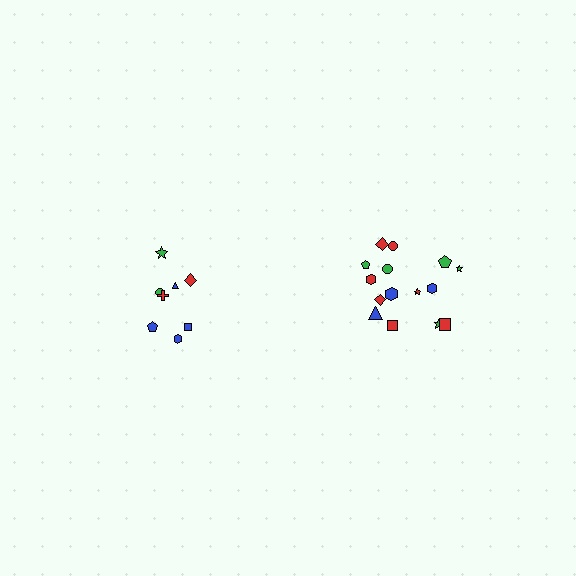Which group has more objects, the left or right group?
The right group.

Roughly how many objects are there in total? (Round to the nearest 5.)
Roughly 25 objects in total.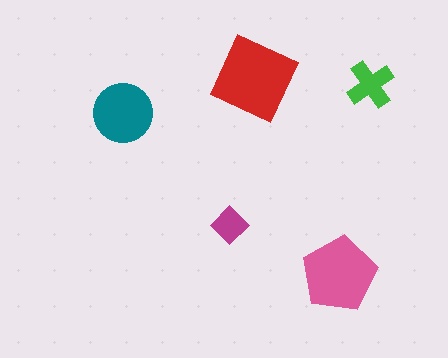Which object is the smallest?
The magenta diamond.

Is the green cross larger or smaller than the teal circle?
Smaller.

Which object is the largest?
The red square.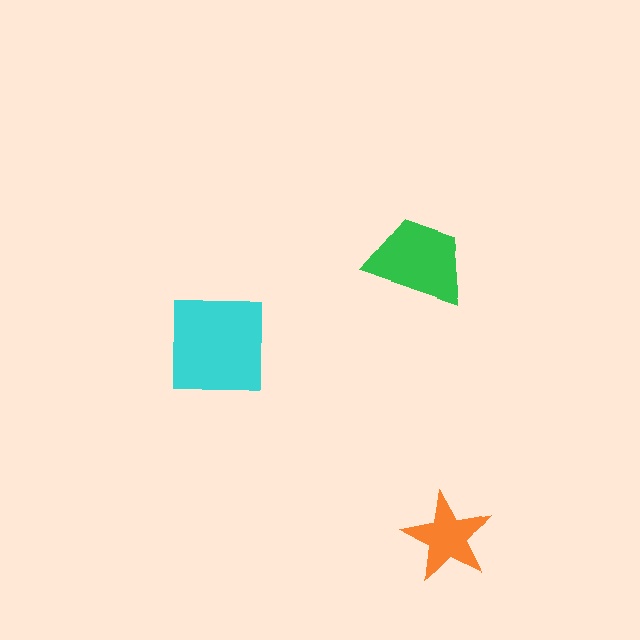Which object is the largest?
The cyan square.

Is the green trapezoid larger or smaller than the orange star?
Larger.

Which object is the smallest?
The orange star.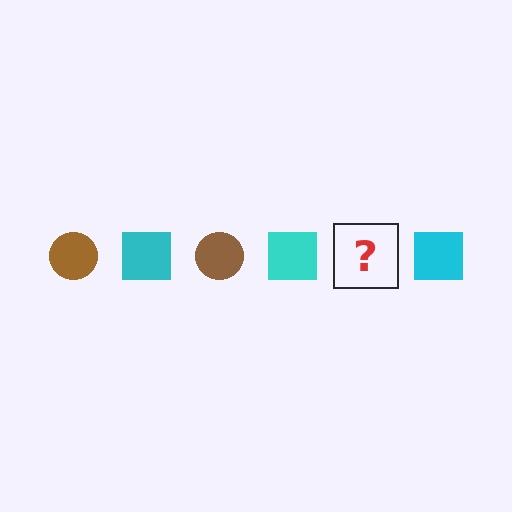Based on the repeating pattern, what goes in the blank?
The blank should be a brown circle.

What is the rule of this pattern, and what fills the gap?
The rule is that the pattern alternates between brown circle and cyan square. The gap should be filled with a brown circle.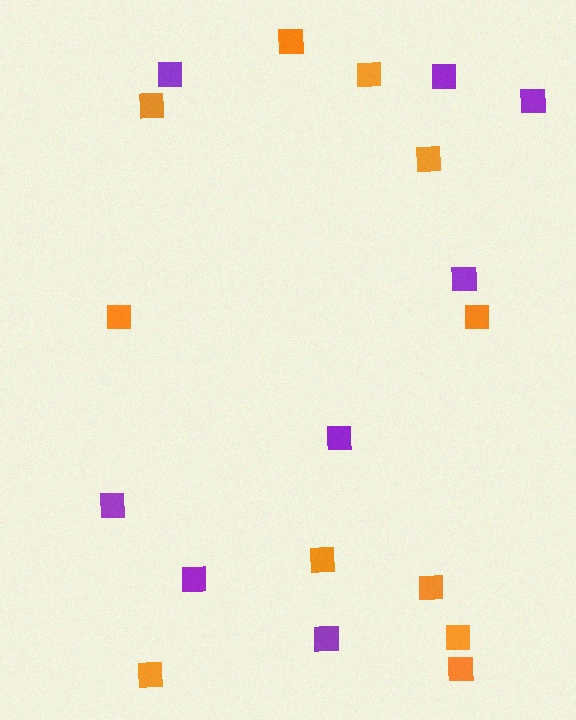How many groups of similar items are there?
There are 2 groups: one group of orange squares (11) and one group of purple squares (8).